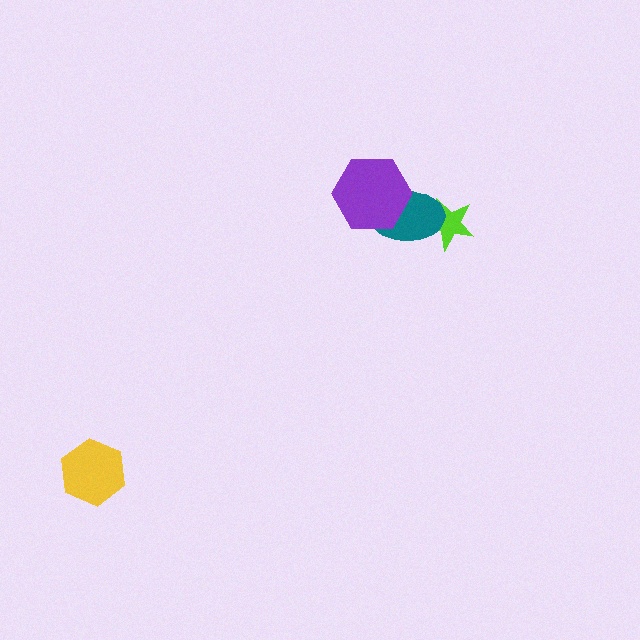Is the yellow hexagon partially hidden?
No, no other shape covers it.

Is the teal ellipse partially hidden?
Yes, it is partially covered by another shape.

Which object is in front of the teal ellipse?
The purple hexagon is in front of the teal ellipse.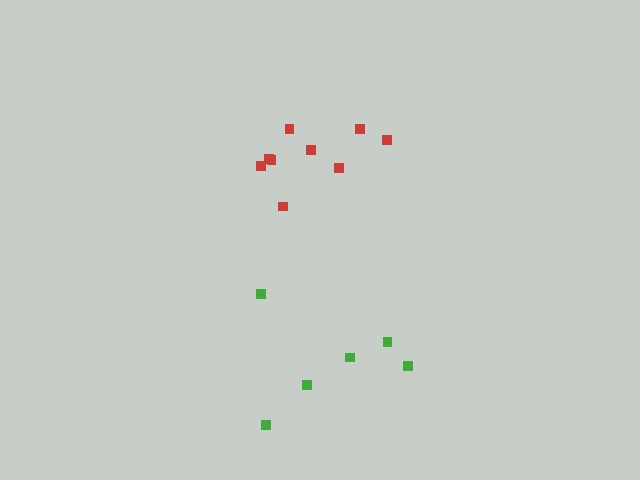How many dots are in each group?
Group 1: 9 dots, Group 2: 6 dots (15 total).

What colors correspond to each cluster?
The clusters are colored: red, green.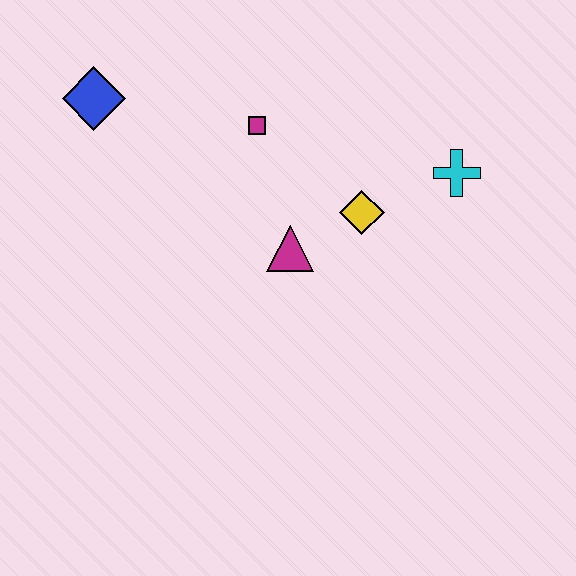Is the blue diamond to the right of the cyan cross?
No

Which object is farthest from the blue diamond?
The cyan cross is farthest from the blue diamond.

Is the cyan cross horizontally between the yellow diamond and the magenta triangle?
No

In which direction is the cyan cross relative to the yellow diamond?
The cyan cross is to the right of the yellow diamond.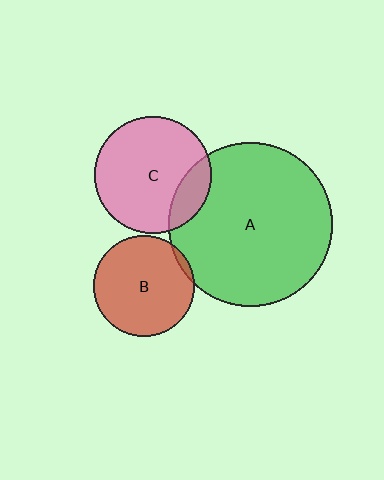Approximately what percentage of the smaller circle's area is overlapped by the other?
Approximately 20%.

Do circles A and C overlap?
Yes.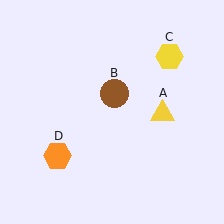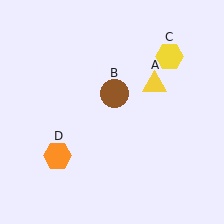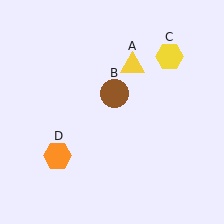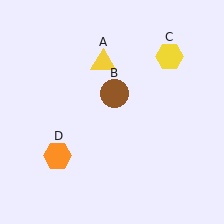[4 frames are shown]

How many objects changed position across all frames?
1 object changed position: yellow triangle (object A).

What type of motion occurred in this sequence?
The yellow triangle (object A) rotated counterclockwise around the center of the scene.